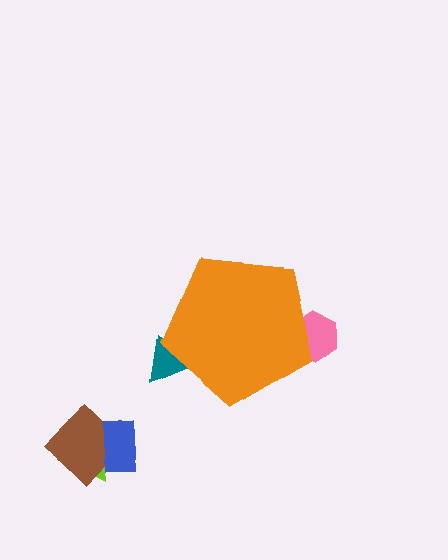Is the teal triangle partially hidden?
Yes, the teal triangle is partially hidden behind the orange pentagon.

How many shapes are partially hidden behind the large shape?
2 shapes are partially hidden.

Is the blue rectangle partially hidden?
No, the blue rectangle is fully visible.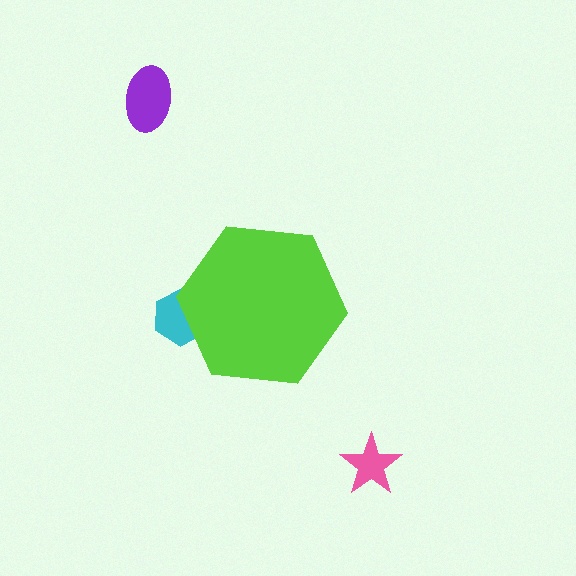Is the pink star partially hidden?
No, the pink star is fully visible.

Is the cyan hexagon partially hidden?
Yes, the cyan hexagon is partially hidden behind the lime hexagon.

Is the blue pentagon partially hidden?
Yes, the blue pentagon is partially hidden behind the lime hexagon.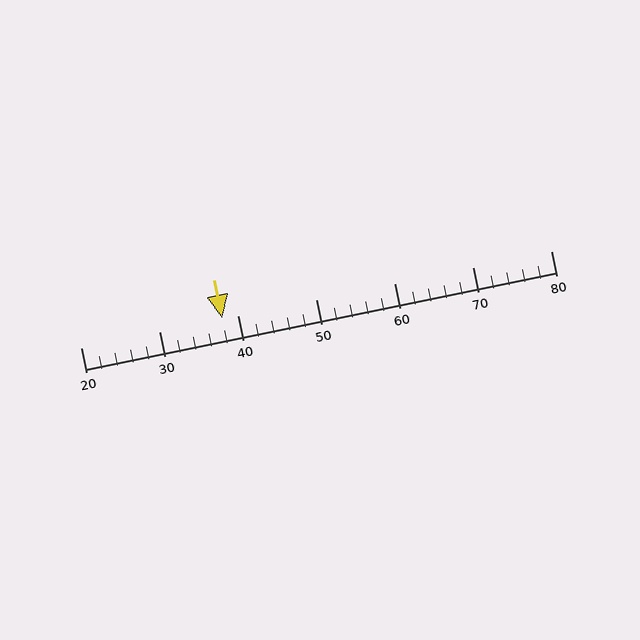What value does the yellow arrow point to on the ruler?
The yellow arrow points to approximately 38.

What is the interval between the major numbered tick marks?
The major tick marks are spaced 10 units apart.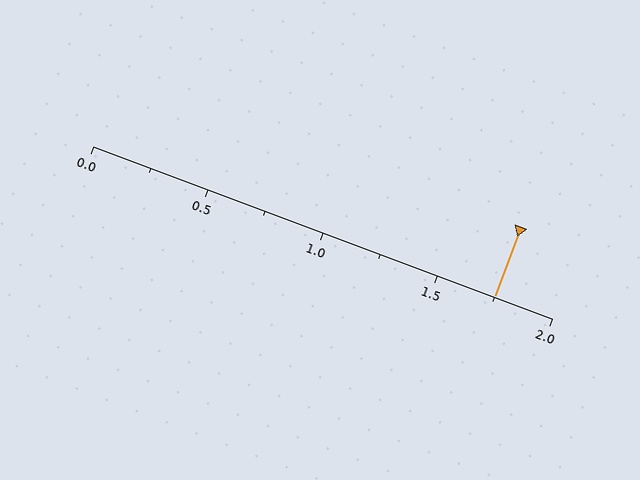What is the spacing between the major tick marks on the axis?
The major ticks are spaced 0.5 apart.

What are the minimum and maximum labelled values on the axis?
The axis runs from 0.0 to 2.0.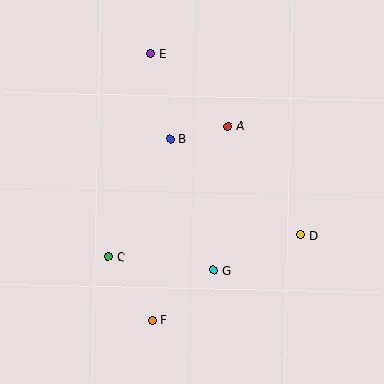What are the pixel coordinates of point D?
Point D is at (301, 235).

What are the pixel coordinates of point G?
Point G is at (214, 270).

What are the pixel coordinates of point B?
Point B is at (170, 139).